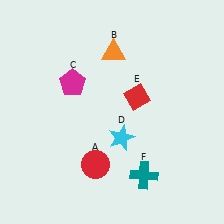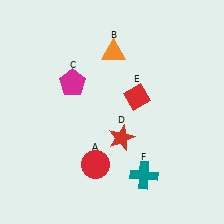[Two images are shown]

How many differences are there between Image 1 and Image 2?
There is 1 difference between the two images.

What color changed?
The star (D) changed from cyan in Image 1 to red in Image 2.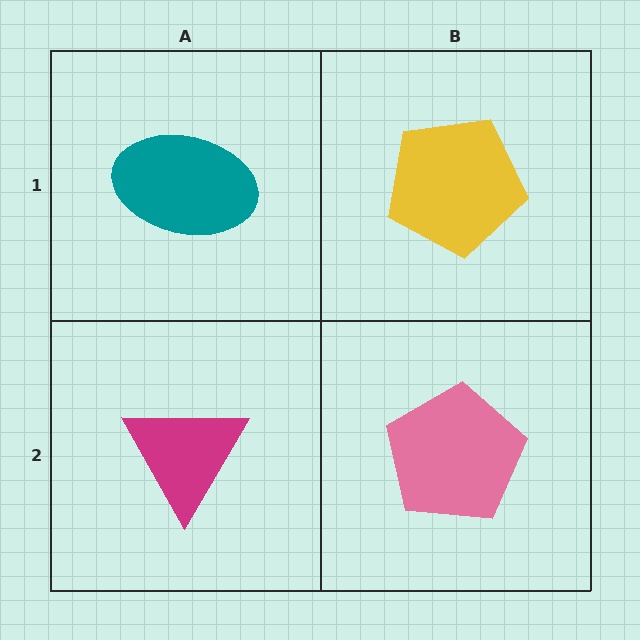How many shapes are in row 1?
2 shapes.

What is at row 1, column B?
A yellow pentagon.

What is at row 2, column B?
A pink pentagon.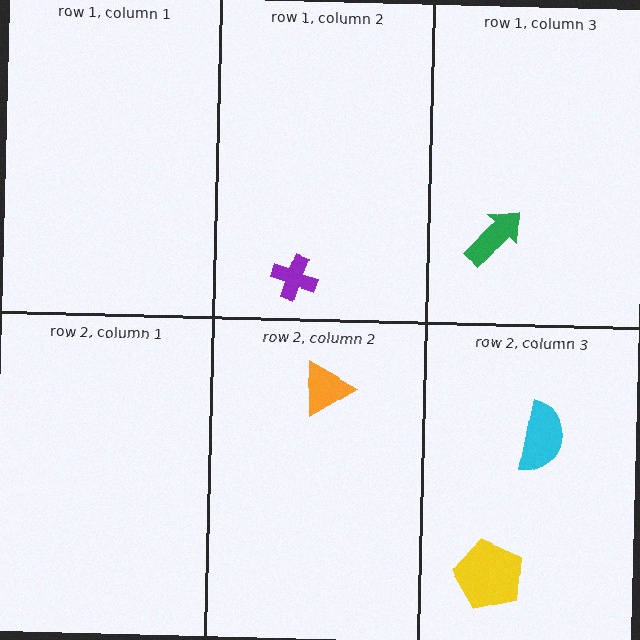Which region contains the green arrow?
The row 1, column 3 region.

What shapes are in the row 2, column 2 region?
The orange triangle.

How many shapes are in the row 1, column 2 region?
1.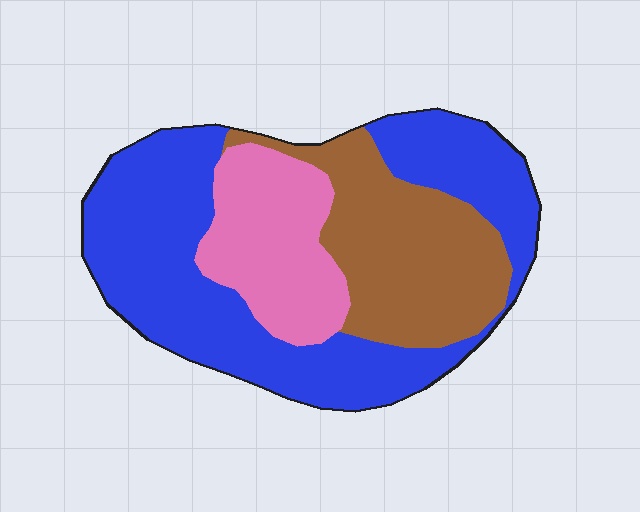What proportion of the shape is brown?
Brown covers around 30% of the shape.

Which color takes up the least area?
Pink, at roughly 20%.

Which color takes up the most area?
Blue, at roughly 50%.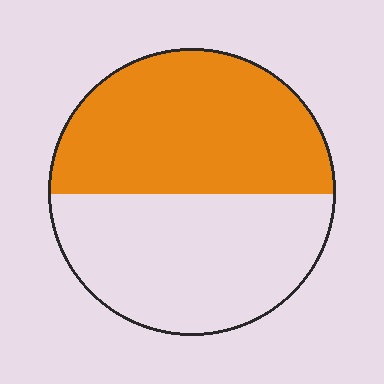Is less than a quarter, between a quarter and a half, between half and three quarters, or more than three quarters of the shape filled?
Between half and three quarters.